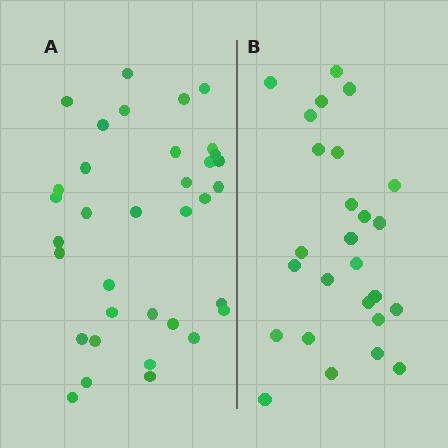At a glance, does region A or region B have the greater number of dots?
Region A (the left region) has more dots.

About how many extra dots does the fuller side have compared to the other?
Region A has roughly 8 or so more dots than region B.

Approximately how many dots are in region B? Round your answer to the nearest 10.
About 30 dots. (The exact count is 26, which rounds to 30.)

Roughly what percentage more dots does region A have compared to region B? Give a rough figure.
About 35% more.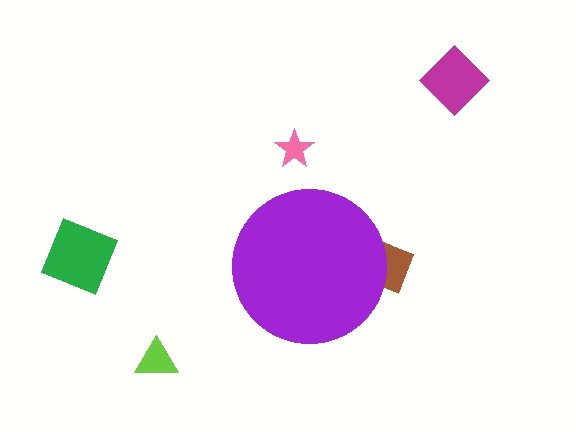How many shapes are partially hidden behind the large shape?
1 shape is partially hidden.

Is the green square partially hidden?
No, the green square is fully visible.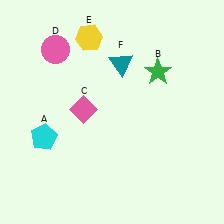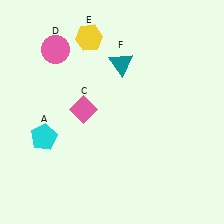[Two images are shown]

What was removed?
The green star (B) was removed in Image 2.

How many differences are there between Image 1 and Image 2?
There is 1 difference between the two images.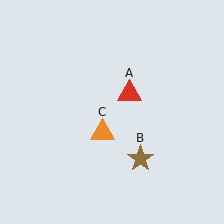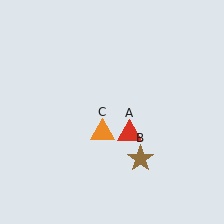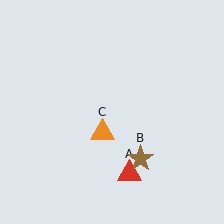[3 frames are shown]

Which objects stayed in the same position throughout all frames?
Brown star (object B) and orange triangle (object C) remained stationary.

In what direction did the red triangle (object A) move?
The red triangle (object A) moved down.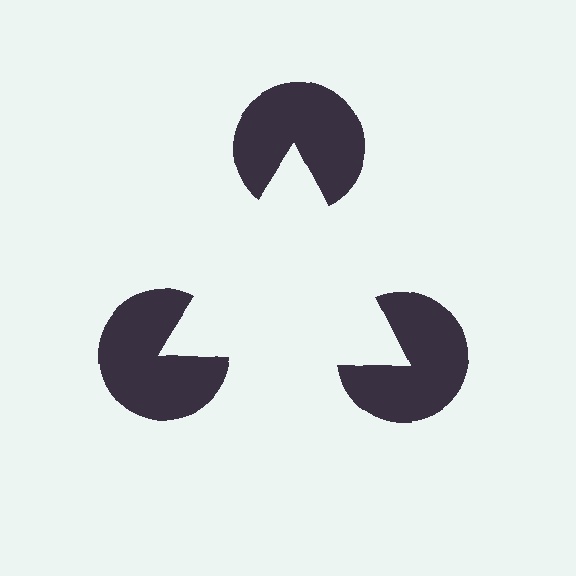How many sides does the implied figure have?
3 sides.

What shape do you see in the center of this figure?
An illusory triangle — its edges are inferred from the aligned wedge cuts in the pac-man discs, not physically drawn.